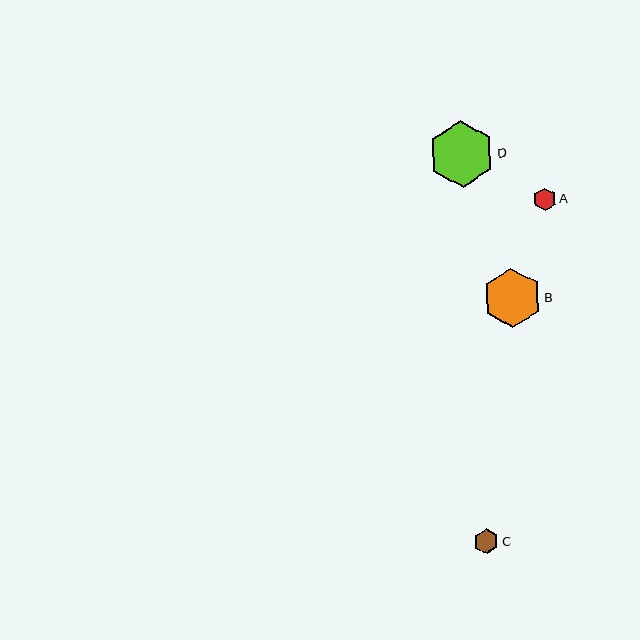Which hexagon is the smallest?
Hexagon A is the smallest with a size of approximately 22 pixels.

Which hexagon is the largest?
Hexagon D is the largest with a size of approximately 67 pixels.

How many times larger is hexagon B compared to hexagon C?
Hexagon B is approximately 2.4 times the size of hexagon C.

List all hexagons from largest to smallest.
From largest to smallest: D, B, C, A.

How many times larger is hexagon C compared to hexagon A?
Hexagon C is approximately 1.1 times the size of hexagon A.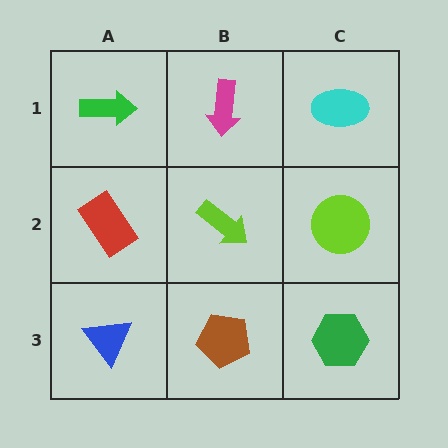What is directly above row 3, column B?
A lime arrow.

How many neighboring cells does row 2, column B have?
4.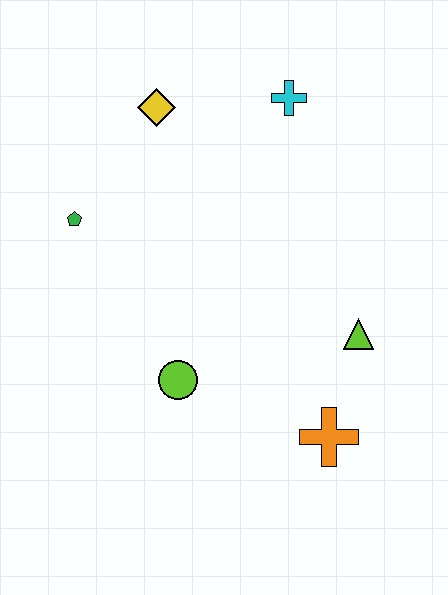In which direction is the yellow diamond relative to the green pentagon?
The yellow diamond is above the green pentagon.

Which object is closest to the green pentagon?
The yellow diamond is closest to the green pentagon.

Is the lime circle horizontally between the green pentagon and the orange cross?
Yes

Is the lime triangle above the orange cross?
Yes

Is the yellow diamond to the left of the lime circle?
Yes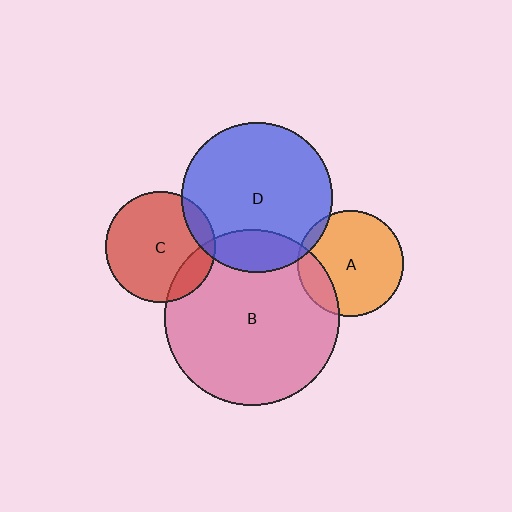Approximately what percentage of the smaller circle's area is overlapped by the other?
Approximately 5%.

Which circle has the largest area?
Circle B (pink).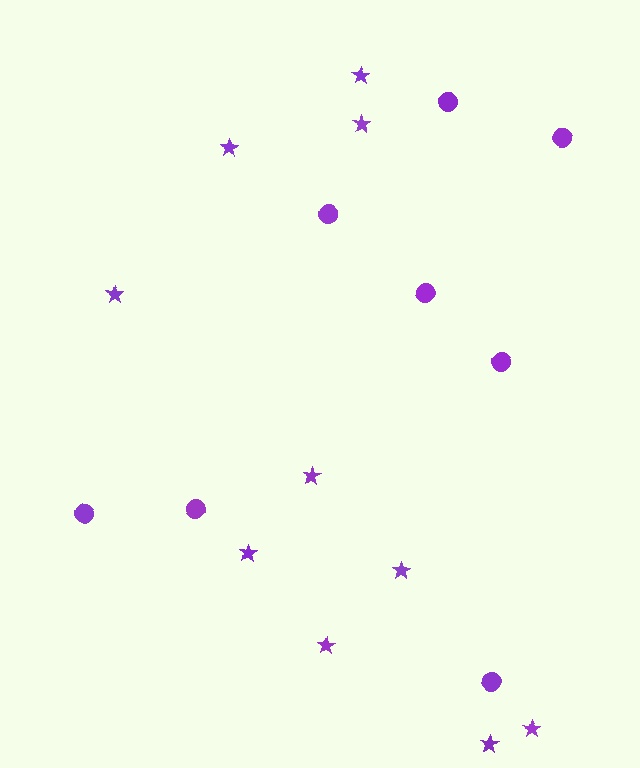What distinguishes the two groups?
There are 2 groups: one group of stars (10) and one group of circles (8).